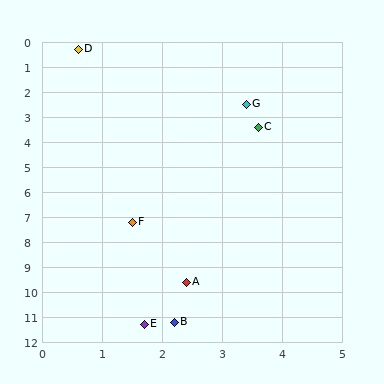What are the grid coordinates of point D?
Point D is at approximately (0.6, 0.3).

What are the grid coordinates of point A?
Point A is at approximately (2.4, 9.6).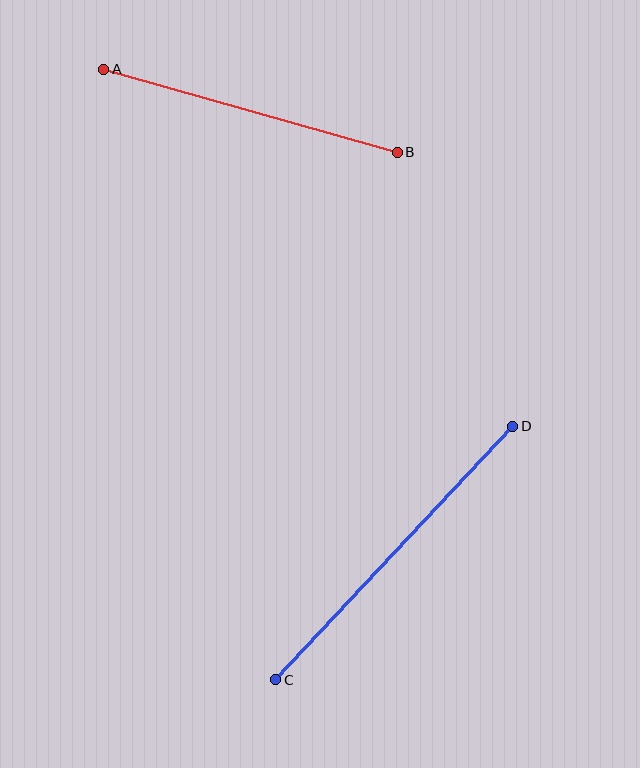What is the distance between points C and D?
The distance is approximately 347 pixels.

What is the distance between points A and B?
The distance is approximately 305 pixels.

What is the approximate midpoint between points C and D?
The midpoint is at approximately (394, 553) pixels.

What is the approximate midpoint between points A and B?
The midpoint is at approximately (251, 111) pixels.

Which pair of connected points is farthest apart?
Points C and D are farthest apart.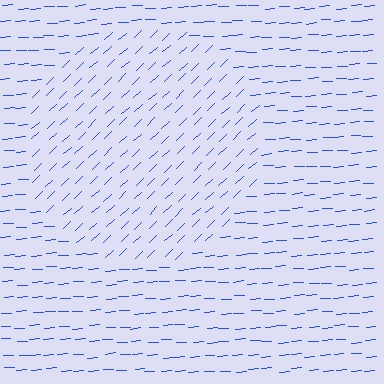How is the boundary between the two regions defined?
The boundary is defined purely by a change in line orientation (approximately 40 degrees difference). All lines are the same color and thickness.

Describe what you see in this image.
The image is filled with small blue line segments. A circle region in the image has lines oriented differently from the surrounding lines, creating a visible texture boundary.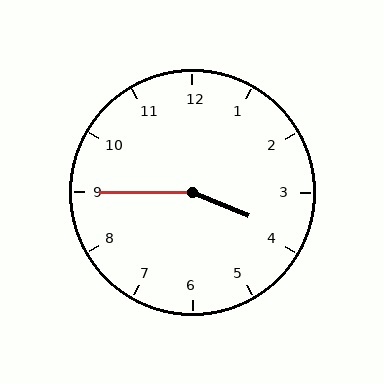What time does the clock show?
3:45.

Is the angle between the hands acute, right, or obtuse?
It is obtuse.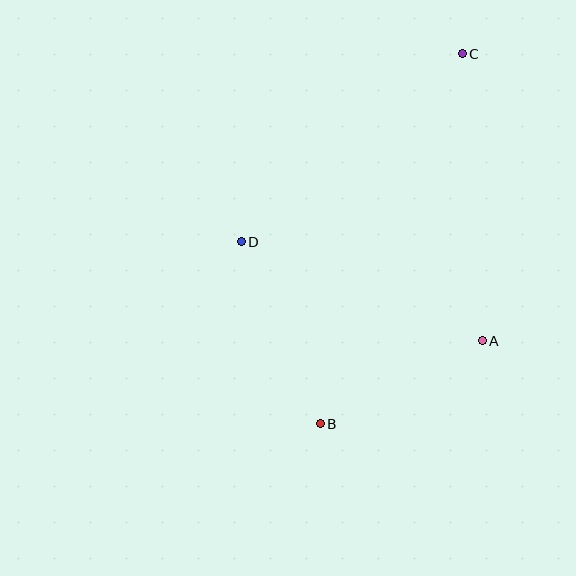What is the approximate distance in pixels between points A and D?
The distance between A and D is approximately 260 pixels.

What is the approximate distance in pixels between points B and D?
The distance between B and D is approximately 198 pixels.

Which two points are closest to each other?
Points A and B are closest to each other.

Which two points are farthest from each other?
Points B and C are farthest from each other.